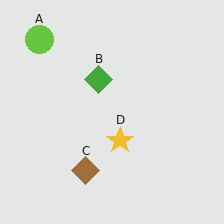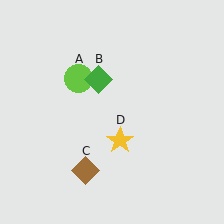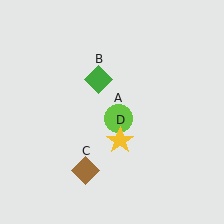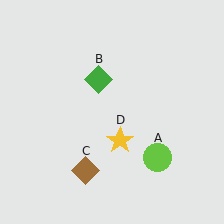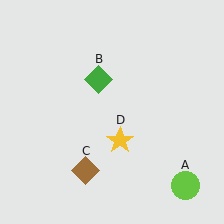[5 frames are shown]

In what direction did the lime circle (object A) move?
The lime circle (object A) moved down and to the right.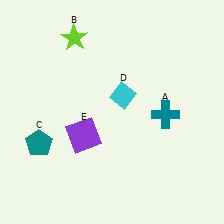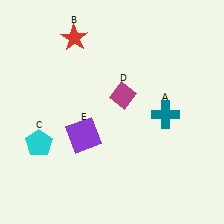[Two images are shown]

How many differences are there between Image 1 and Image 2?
There are 3 differences between the two images.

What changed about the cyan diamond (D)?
In Image 1, D is cyan. In Image 2, it changed to magenta.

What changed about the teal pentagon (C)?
In Image 1, C is teal. In Image 2, it changed to cyan.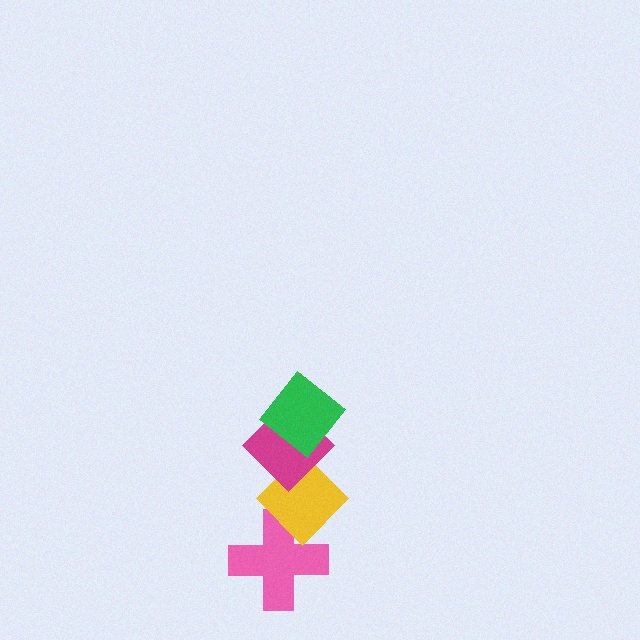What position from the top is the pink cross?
The pink cross is 4th from the top.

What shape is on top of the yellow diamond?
The magenta diamond is on top of the yellow diamond.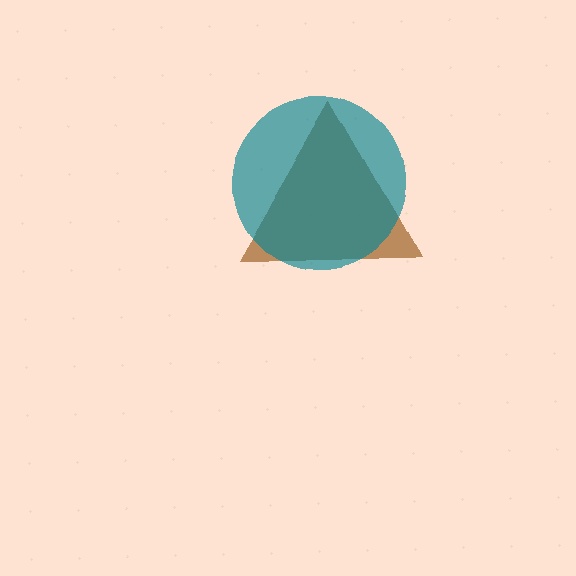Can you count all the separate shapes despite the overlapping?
Yes, there are 2 separate shapes.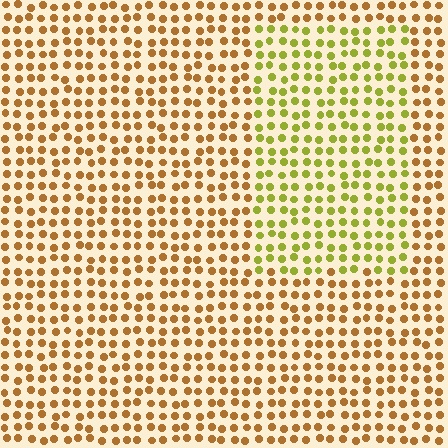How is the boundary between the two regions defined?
The boundary is defined purely by a slight shift in hue (about 41 degrees). Spacing, size, and orientation are identical on both sides.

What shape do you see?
I see a rectangle.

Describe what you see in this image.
The image is filled with small brown elements in a uniform arrangement. A rectangle-shaped region is visible where the elements are tinted to a slightly different hue, forming a subtle color boundary.